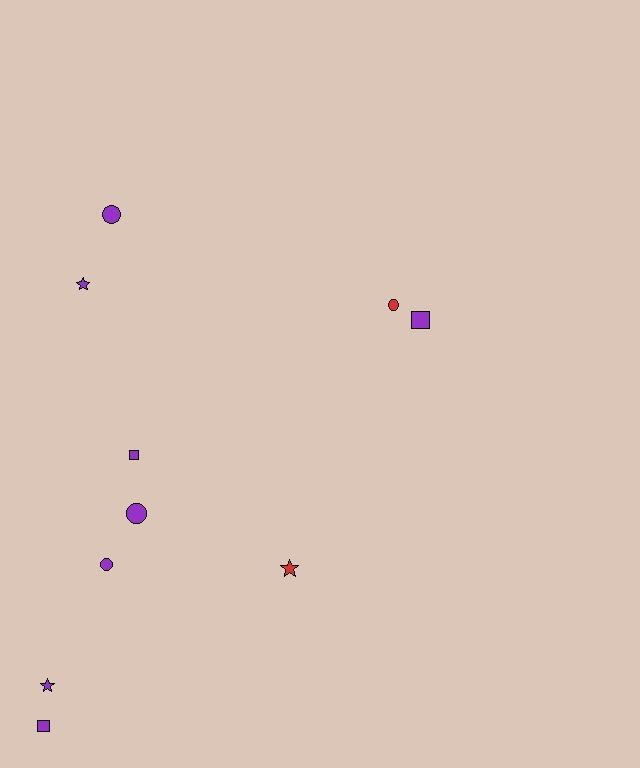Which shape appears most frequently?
Circle, with 4 objects.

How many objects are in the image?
There are 10 objects.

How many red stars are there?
There is 1 red star.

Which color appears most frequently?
Purple, with 8 objects.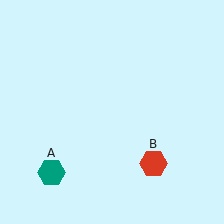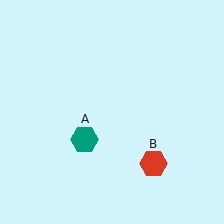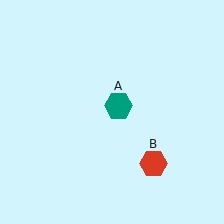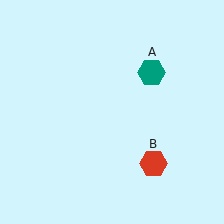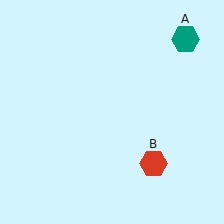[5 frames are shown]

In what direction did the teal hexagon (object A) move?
The teal hexagon (object A) moved up and to the right.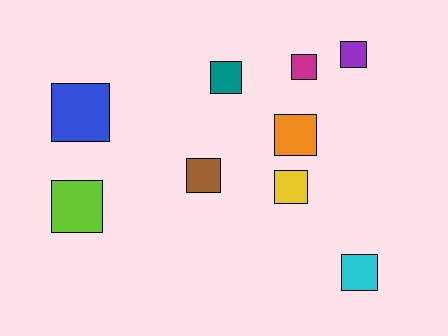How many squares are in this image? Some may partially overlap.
There are 9 squares.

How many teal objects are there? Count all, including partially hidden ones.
There is 1 teal object.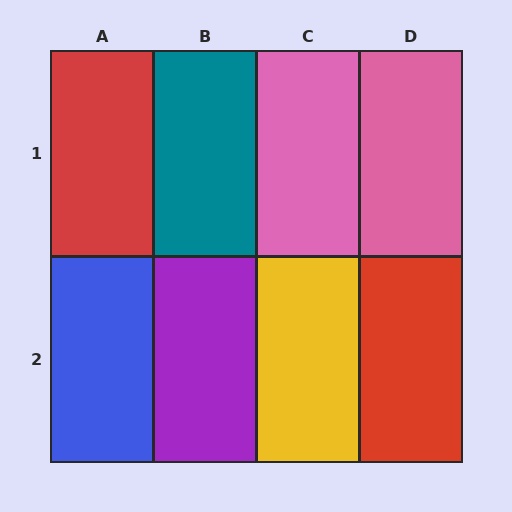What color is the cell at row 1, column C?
Pink.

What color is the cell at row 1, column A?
Red.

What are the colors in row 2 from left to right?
Blue, purple, yellow, red.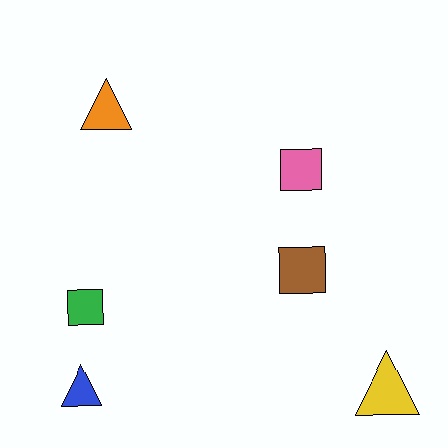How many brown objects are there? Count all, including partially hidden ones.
There is 1 brown object.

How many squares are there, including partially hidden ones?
There are 3 squares.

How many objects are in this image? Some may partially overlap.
There are 6 objects.